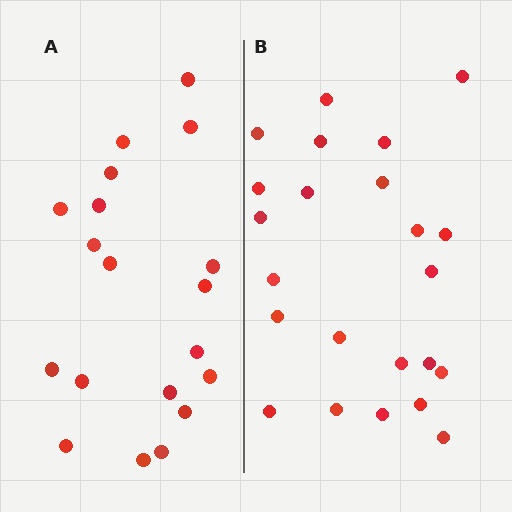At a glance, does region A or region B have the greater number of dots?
Region B (the right region) has more dots.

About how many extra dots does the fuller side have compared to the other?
Region B has about 4 more dots than region A.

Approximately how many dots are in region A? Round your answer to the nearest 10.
About 20 dots. (The exact count is 19, which rounds to 20.)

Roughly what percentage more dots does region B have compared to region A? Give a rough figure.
About 20% more.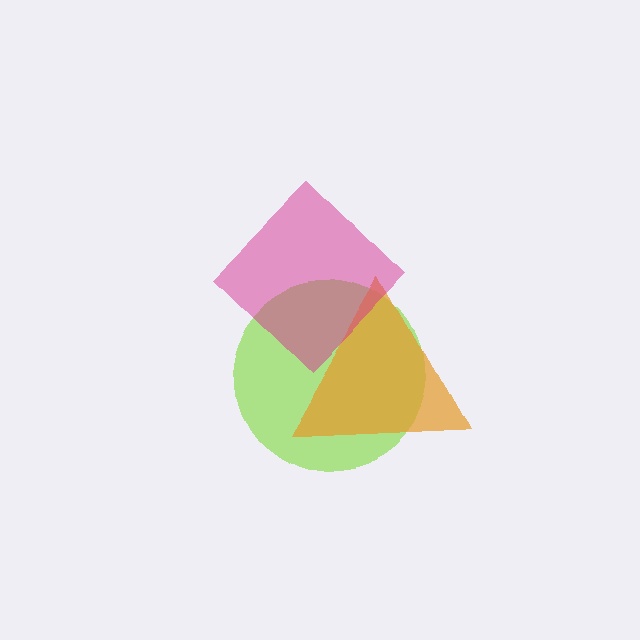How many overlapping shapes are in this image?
There are 3 overlapping shapes in the image.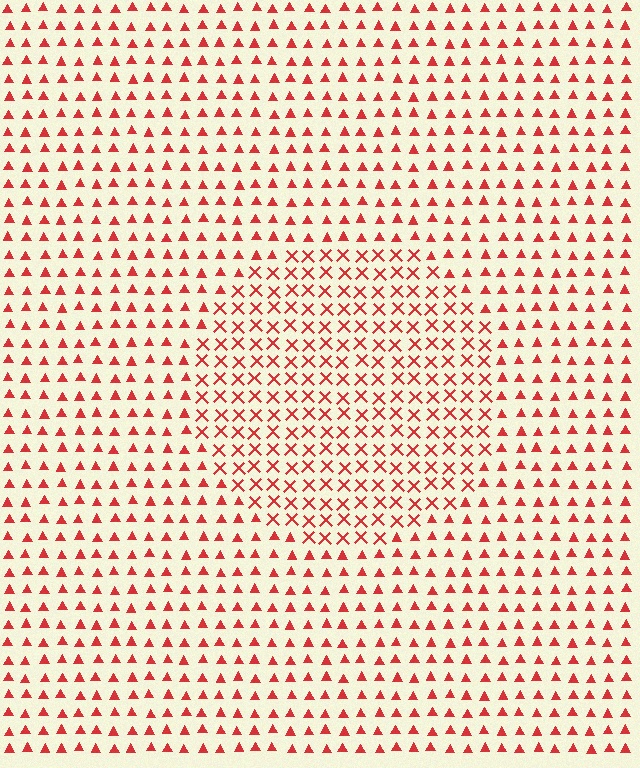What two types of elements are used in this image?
The image uses X marks inside the circle region and triangles outside it.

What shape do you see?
I see a circle.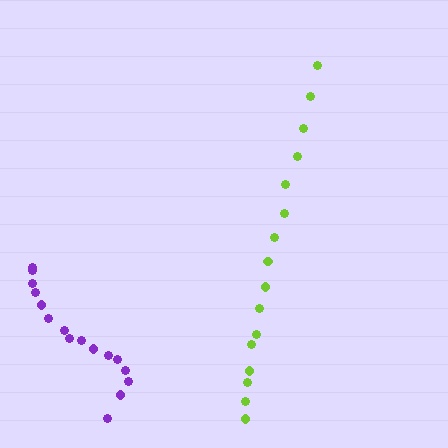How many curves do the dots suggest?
There are 2 distinct paths.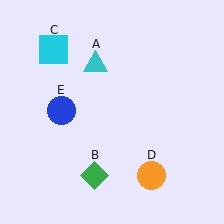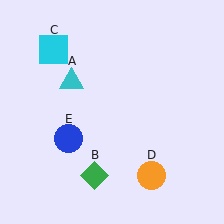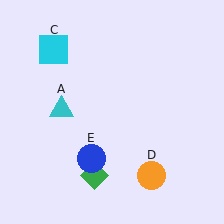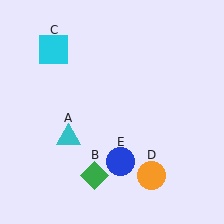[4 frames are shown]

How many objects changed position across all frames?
2 objects changed position: cyan triangle (object A), blue circle (object E).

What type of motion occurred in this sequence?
The cyan triangle (object A), blue circle (object E) rotated counterclockwise around the center of the scene.